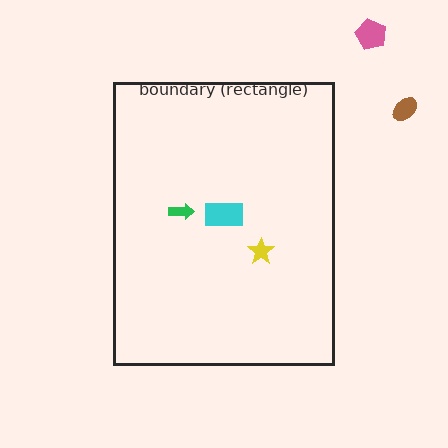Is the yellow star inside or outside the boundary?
Inside.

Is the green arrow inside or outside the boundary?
Inside.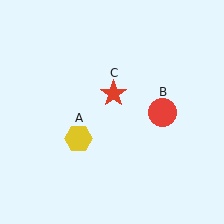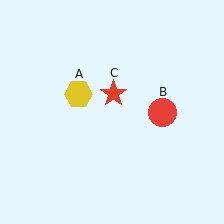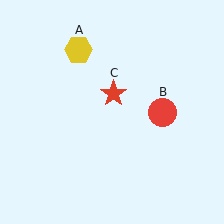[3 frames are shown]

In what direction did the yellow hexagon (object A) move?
The yellow hexagon (object A) moved up.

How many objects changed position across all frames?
1 object changed position: yellow hexagon (object A).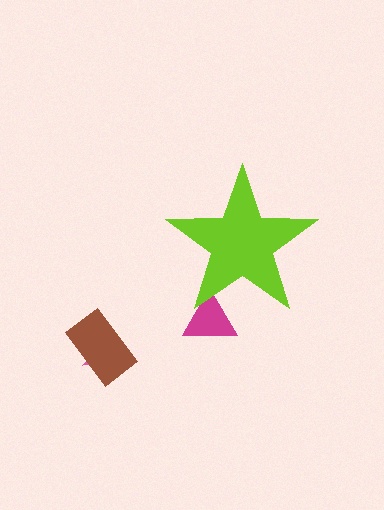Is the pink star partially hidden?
No, the pink star is fully visible.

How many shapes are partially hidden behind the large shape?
1 shape is partially hidden.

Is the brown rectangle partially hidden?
No, the brown rectangle is fully visible.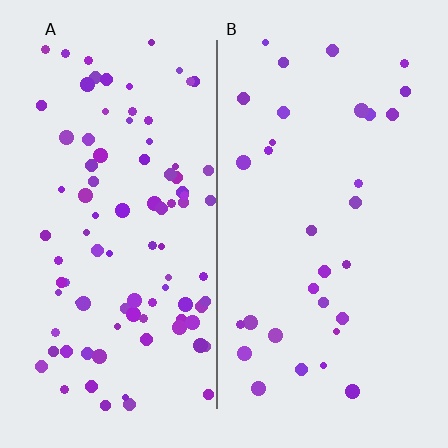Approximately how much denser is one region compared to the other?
Approximately 2.9× — region A over region B.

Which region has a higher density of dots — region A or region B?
A (the left).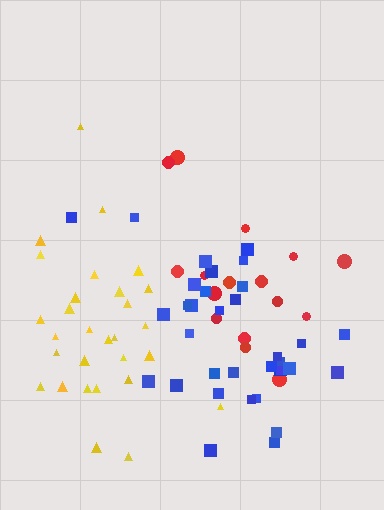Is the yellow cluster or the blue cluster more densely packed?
Blue.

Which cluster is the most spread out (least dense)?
Red.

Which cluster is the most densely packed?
Blue.